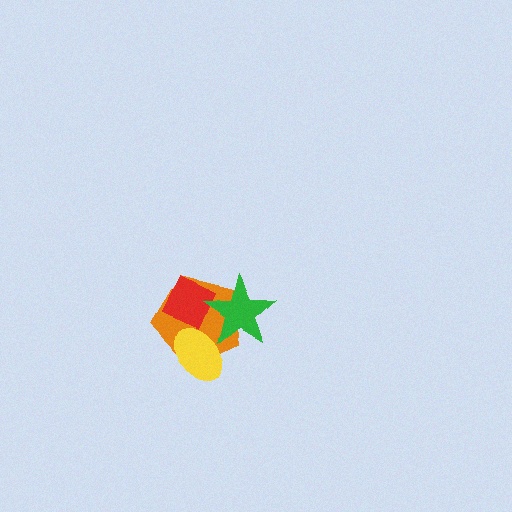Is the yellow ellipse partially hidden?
Yes, it is partially covered by another shape.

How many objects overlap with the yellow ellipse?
2 objects overlap with the yellow ellipse.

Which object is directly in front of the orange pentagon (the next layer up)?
The red diamond is directly in front of the orange pentagon.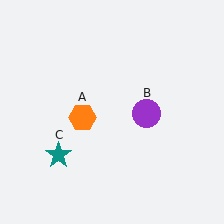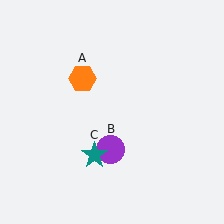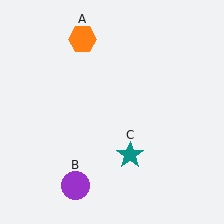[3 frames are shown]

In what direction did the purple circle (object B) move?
The purple circle (object B) moved down and to the left.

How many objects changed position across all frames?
3 objects changed position: orange hexagon (object A), purple circle (object B), teal star (object C).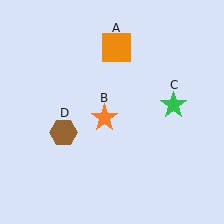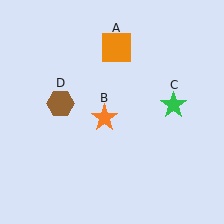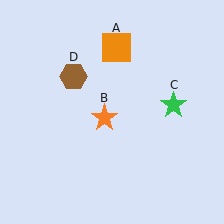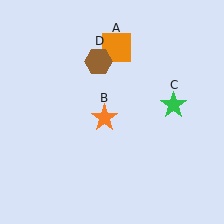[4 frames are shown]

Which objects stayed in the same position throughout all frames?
Orange square (object A) and orange star (object B) and green star (object C) remained stationary.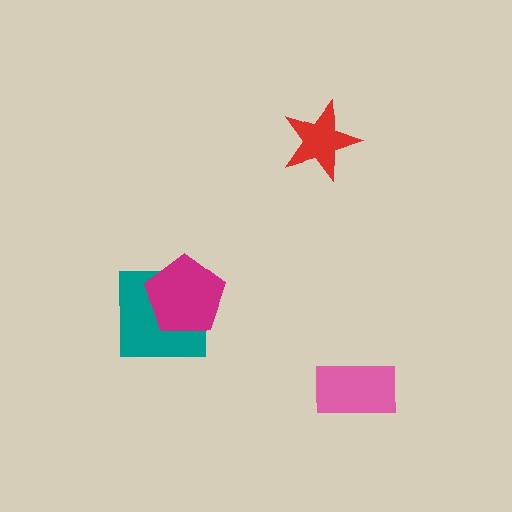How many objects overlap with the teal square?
1 object overlaps with the teal square.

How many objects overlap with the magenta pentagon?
1 object overlaps with the magenta pentagon.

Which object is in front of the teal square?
The magenta pentagon is in front of the teal square.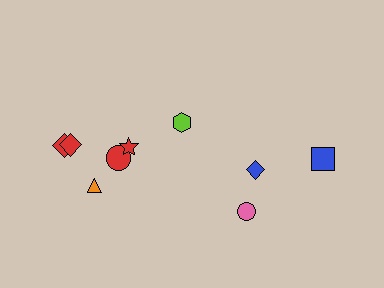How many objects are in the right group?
There are 3 objects.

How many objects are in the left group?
There are 6 objects.